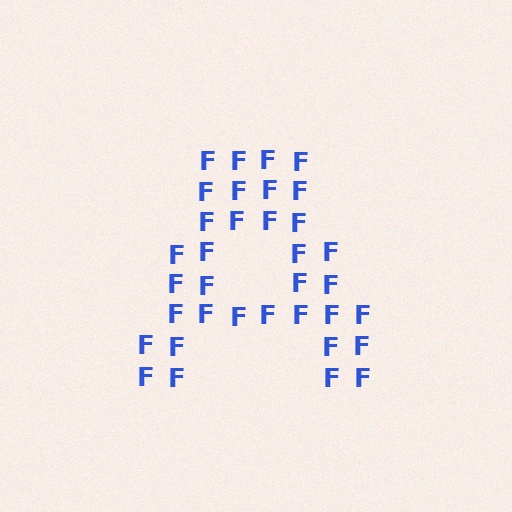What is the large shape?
The large shape is the letter A.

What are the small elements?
The small elements are letter F's.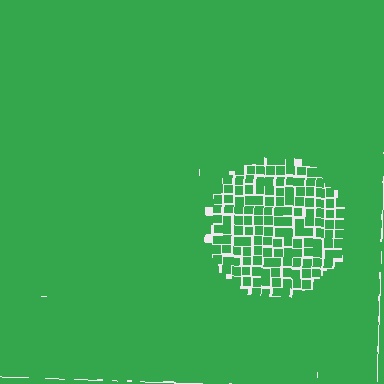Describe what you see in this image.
The image contains small green elements arranged at two different densities. A circle-shaped region is visible where the elements are less densely packed than the surrounding area.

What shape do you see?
I see a circle.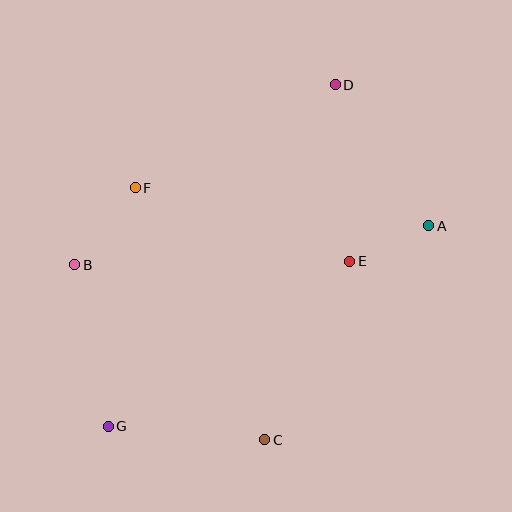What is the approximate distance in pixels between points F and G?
The distance between F and G is approximately 240 pixels.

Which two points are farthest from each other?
Points D and G are farthest from each other.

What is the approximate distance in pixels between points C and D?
The distance between C and D is approximately 362 pixels.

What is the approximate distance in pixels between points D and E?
The distance between D and E is approximately 177 pixels.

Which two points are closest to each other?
Points A and E are closest to each other.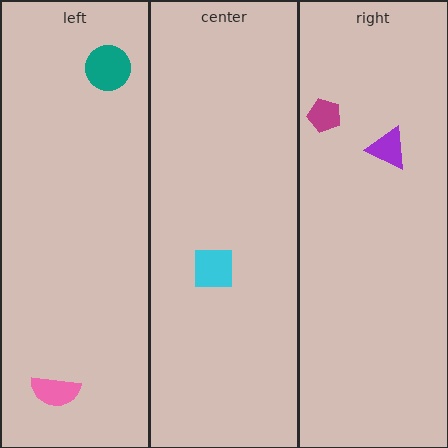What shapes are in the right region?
The purple triangle, the magenta pentagon.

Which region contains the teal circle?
The left region.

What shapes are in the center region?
The cyan square.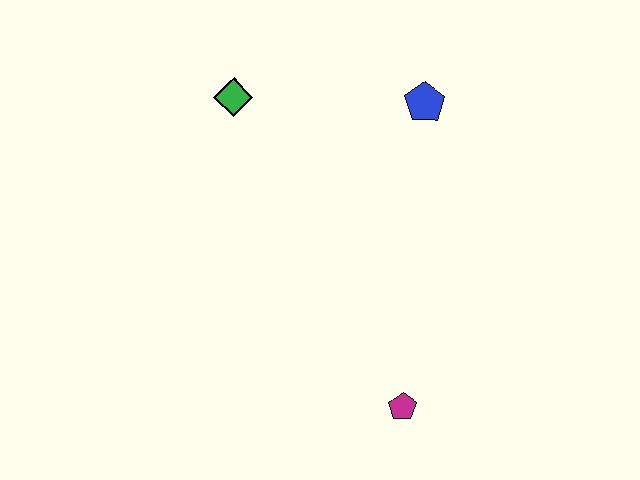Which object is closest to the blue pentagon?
The green diamond is closest to the blue pentagon.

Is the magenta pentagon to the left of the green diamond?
No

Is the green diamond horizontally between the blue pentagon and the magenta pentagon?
No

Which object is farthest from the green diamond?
The magenta pentagon is farthest from the green diamond.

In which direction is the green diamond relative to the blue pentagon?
The green diamond is to the left of the blue pentagon.